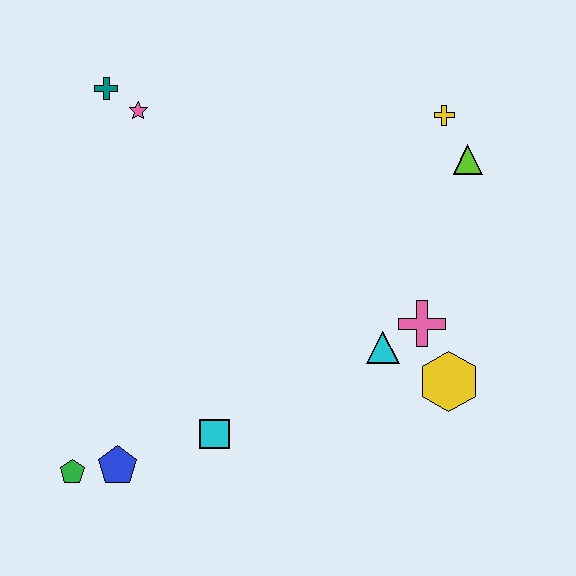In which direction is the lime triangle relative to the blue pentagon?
The lime triangle is to the right of the blue pentagon.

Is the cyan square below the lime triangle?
Yes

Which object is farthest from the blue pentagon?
The yellow cross is farthest from the blue pentagon.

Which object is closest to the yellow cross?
The lime triangle is closest to the yellow cross.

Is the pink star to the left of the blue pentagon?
No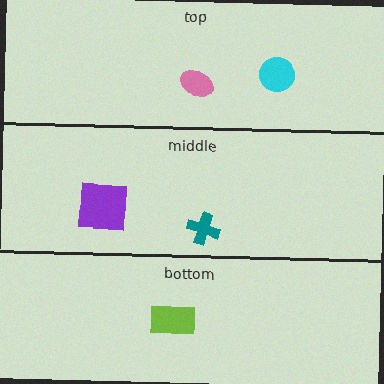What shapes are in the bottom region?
The lime rectangle.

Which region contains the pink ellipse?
The top region.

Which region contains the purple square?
The middle region.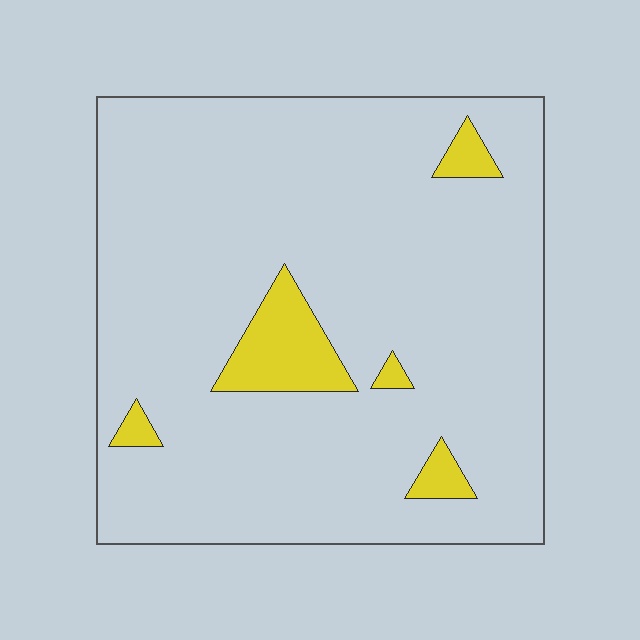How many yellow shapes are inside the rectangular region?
5.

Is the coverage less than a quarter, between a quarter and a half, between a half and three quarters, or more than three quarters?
Less than a quarter.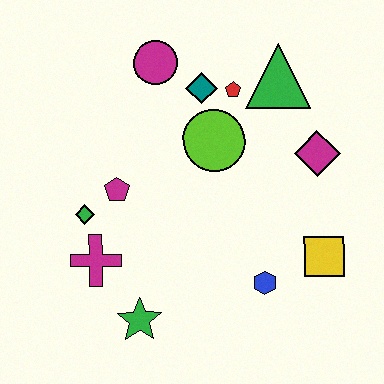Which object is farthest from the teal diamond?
The green star is farthest from the teal diamond.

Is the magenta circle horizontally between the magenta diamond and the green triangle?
No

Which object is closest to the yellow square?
The blue hexagon is closest to the yellow square.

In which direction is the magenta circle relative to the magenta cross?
The magenta circle is above the magenta cross.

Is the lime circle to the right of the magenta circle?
Yes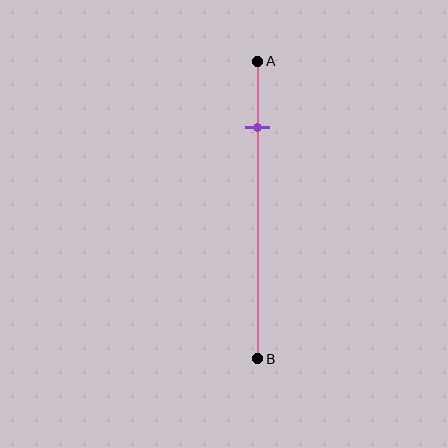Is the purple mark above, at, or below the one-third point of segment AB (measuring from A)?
The purple mark is above the one-third point of segment AB.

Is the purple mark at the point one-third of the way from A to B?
No, the mark is at about 20% from A, not at the 33% one-third point.